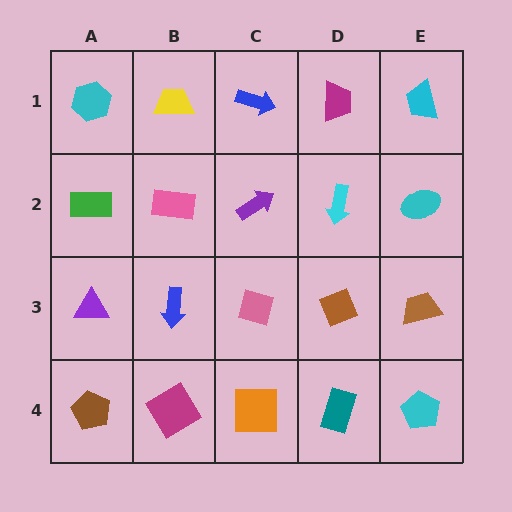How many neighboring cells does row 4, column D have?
3.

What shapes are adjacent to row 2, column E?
A cyan trapezoid (row 1, column E), a brown trapezoid (row 3, column E), a cyan arrow (row 2, column D).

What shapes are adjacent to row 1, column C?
A purple arrow (row 2, column C), a yellow trapezoid (row 1, column B), a magenta trapezoid (row 1, column D).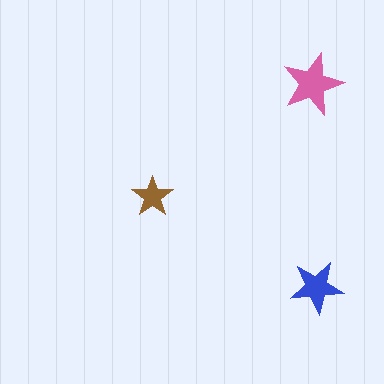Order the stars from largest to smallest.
the pink one, the blue one, the brown one.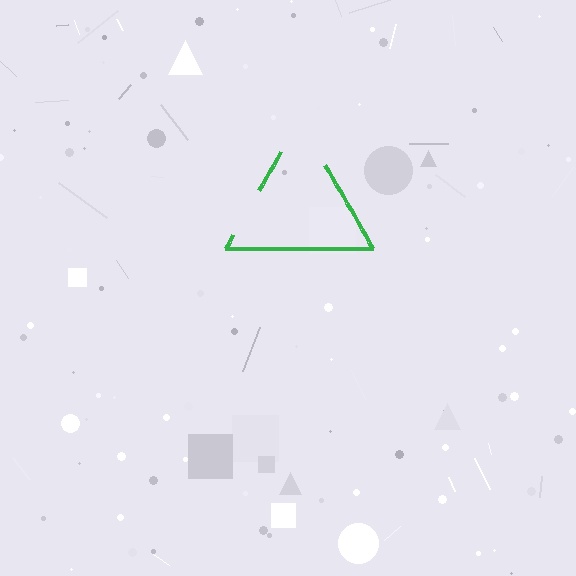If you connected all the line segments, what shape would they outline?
They would outline a triangle.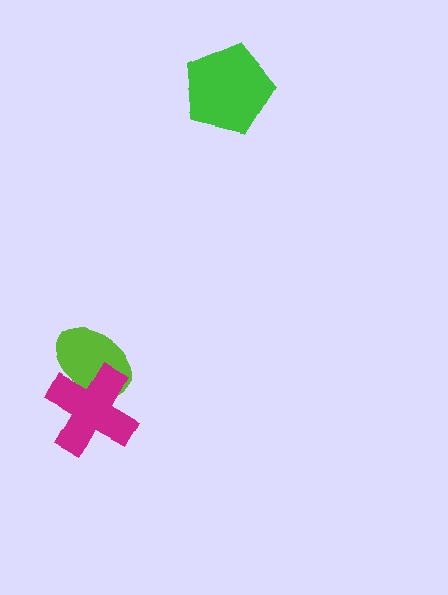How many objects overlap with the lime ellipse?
1 object overlaps with the lime ellipse.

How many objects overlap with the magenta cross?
1 object overlaps with the magenta cross.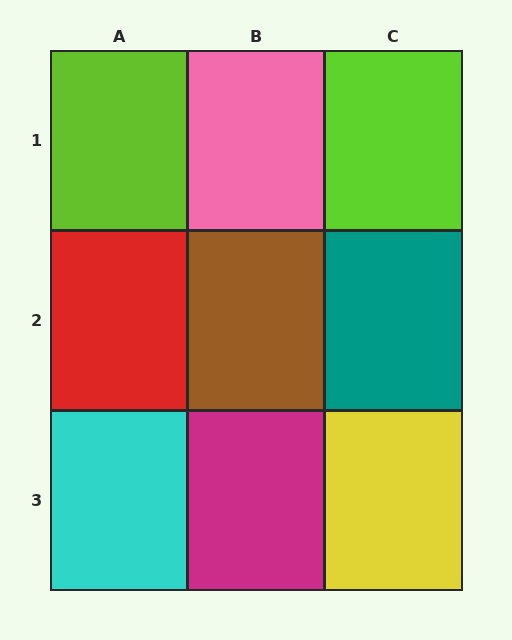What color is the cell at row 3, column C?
Yellow.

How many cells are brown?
1 cell is brown.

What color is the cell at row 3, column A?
Cyan.